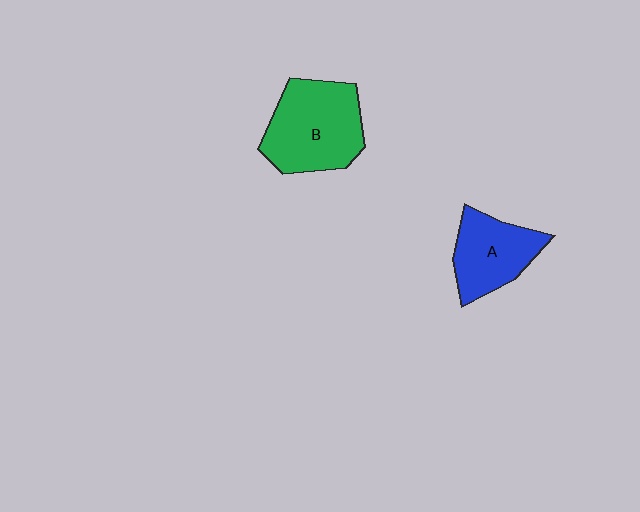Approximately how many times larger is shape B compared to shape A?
Approximately 1.4 times.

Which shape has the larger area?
Shape B (green).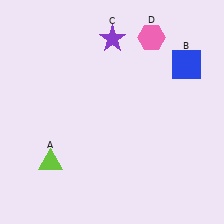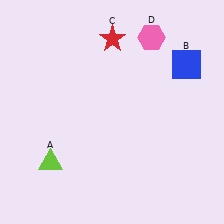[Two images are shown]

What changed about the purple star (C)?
In Image 1, C is purple. In Image 2, it changed to red.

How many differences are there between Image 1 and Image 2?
There is 1 difference between the two images.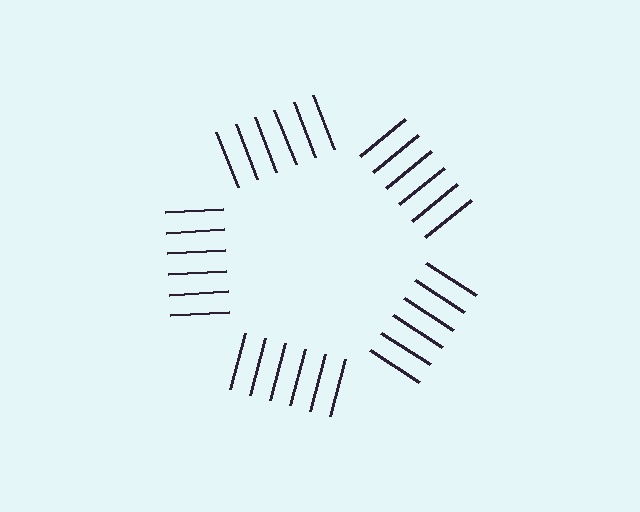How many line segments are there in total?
30 — 6 along each of the 5 edges.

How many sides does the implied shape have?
5 sides — the line-ends trace a pentagon.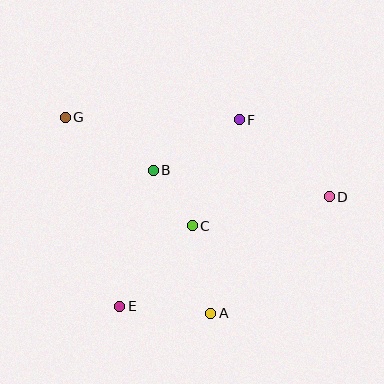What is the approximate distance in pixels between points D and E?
The distance between D and E is approximately 237 pixels.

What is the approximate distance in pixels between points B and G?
The distance between B and G is approximately 103 pixels.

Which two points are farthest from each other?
Points D and G are farthest from each other.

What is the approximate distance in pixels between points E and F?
The distance between E and F is approximately 222 pixels.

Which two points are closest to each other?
Points B and C are closest to each other.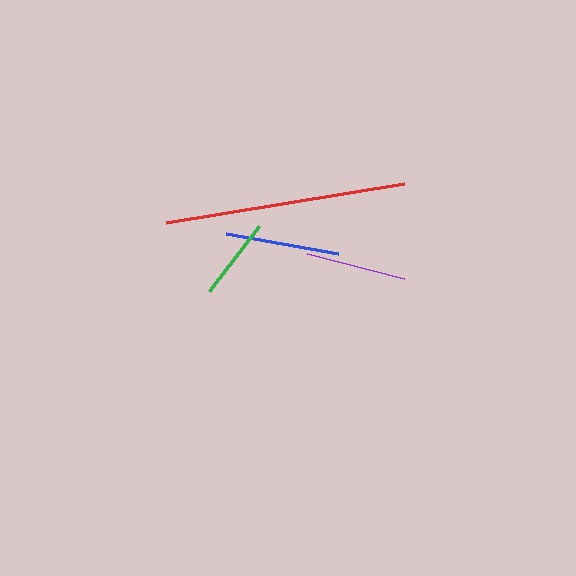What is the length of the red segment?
The red segment is approximately 241 pixels long.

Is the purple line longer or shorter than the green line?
The purple line is longer than the green line.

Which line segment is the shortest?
The green line is the shortest at approximately 83 pixels.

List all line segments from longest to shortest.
From longest to shortest: red, blue, purple, green.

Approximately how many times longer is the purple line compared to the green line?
The purple line is approximately 1.2 times the length of the green line.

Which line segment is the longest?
The red line is the longest at approximately 241 pixels.